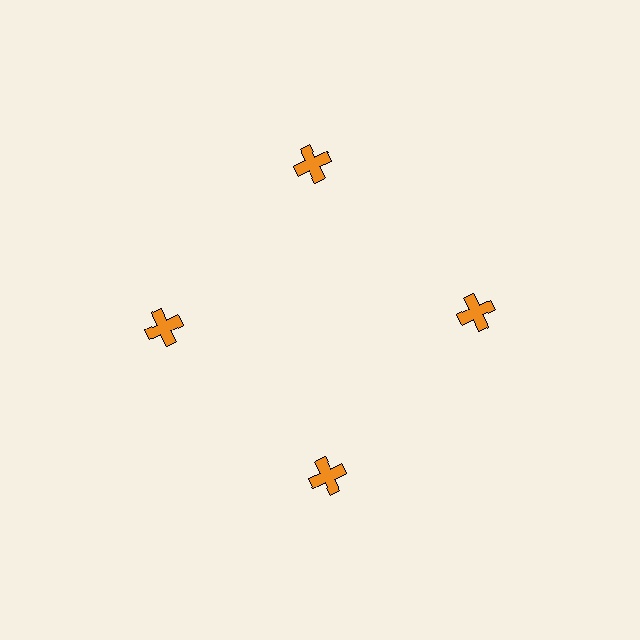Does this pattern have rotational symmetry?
Yes, this pattern has 4-fold rotational symmetry. It looks the same after rotating 90 degrees around the center.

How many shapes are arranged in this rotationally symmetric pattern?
There are 4 shapes, arranged in 4 groups of 1.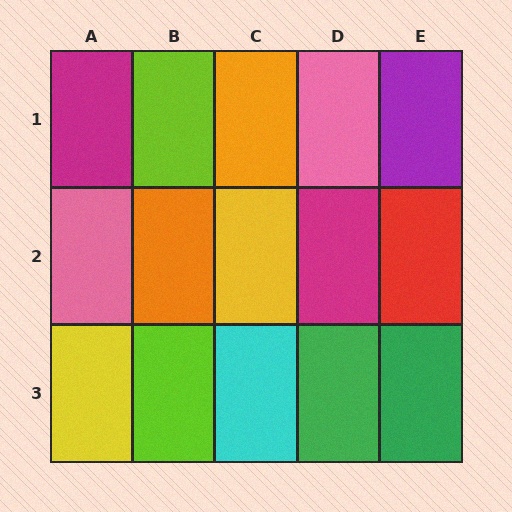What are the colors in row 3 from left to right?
Yellow, lime, cyan, green, green.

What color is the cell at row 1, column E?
Purple.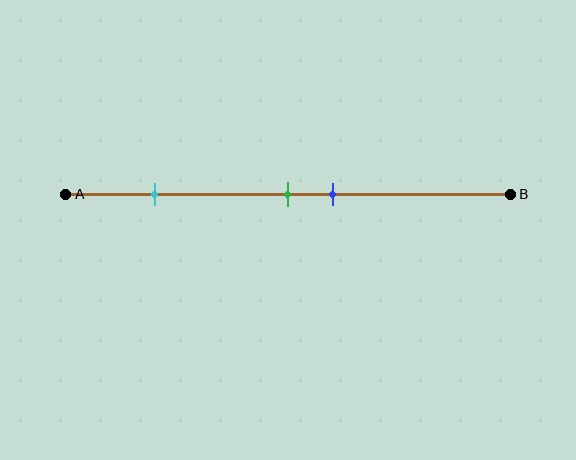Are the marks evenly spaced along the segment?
No, the marks are not evenly spaced.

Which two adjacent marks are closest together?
The green and blue marks are the closest adjacent pair.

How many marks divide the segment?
There are 3 marks dividing the segment.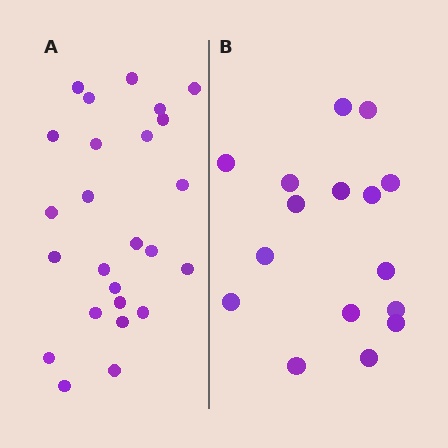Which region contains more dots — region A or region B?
Region A (the left region) has more dots.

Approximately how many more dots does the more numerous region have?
Region A has roughly 8 or so more dots than region B.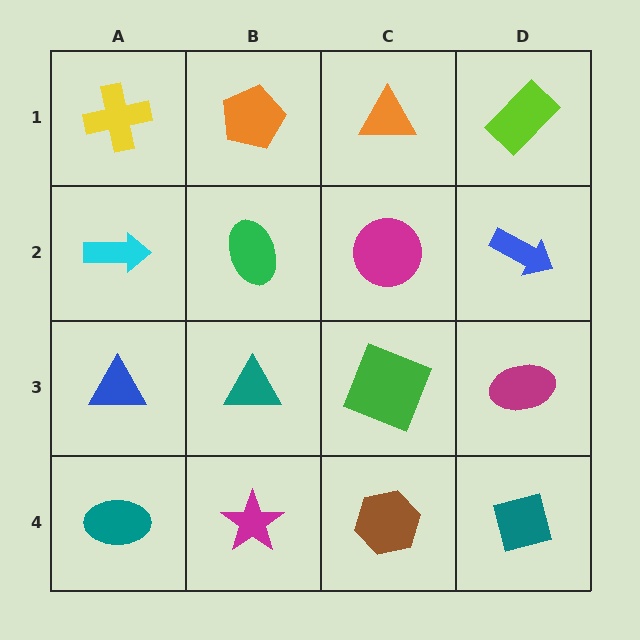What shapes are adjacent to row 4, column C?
A green square (row 3, column C), a magenta star (row 4, column B), a teal diamond (row 4, column D).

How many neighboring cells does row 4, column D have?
2.